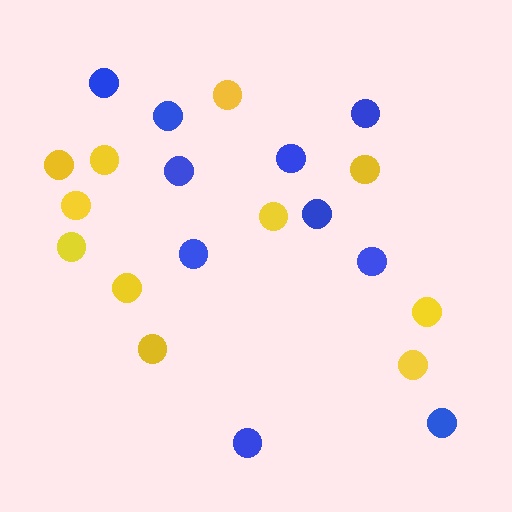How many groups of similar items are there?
There are 2 groups: one group of blue circles (10) and one group of yellow circles (11).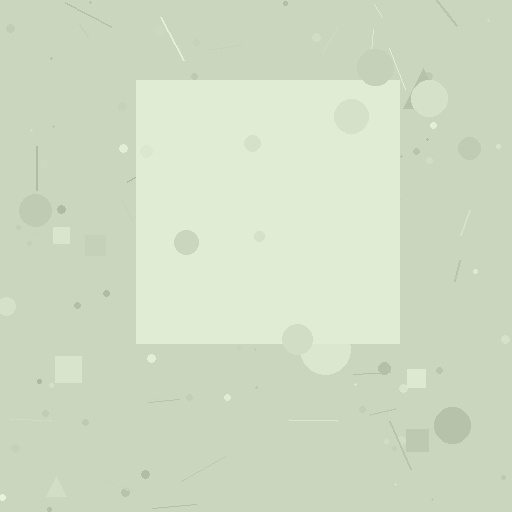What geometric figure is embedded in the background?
A square is embedded in the background.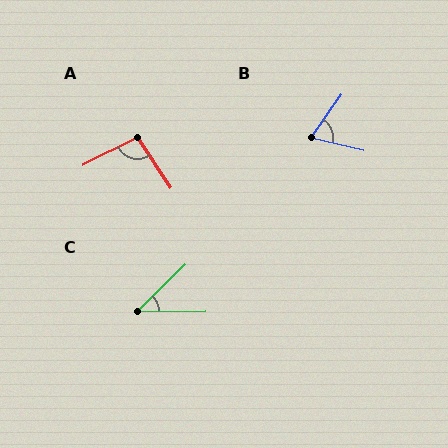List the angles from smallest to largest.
C (44°), B (68°), A (96°).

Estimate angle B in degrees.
Approximately 68 degrees.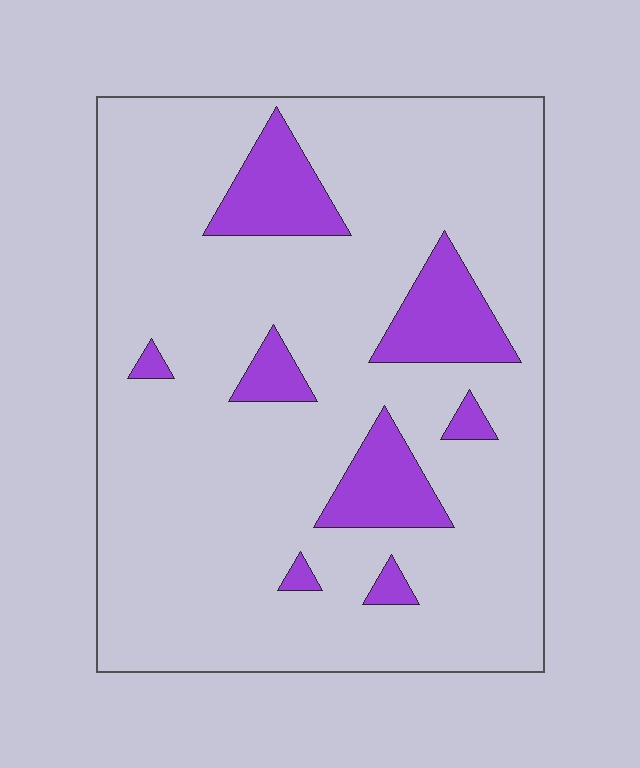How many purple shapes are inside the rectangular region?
8.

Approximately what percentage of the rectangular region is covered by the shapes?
Approximately 15%.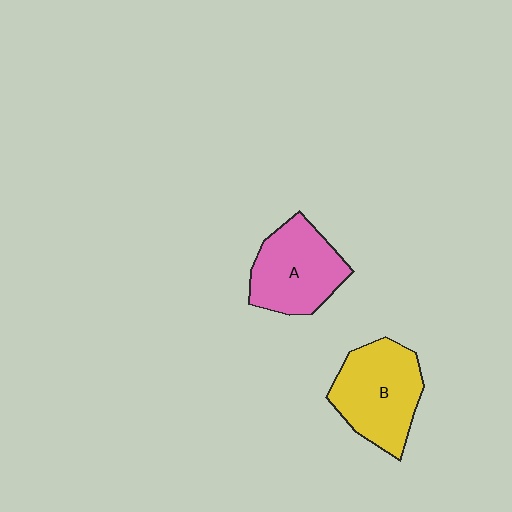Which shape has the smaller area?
Shape A (pink).